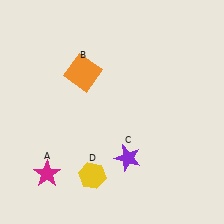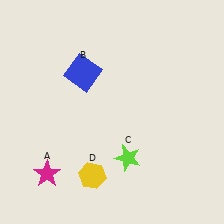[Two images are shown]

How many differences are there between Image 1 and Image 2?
There are 2 differences between the two images.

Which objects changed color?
B changed from orange to blue. C changed from purple to lime.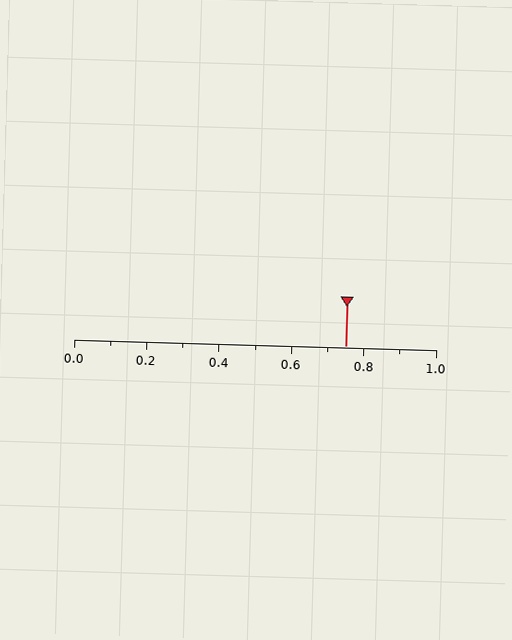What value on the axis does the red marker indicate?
The marker indicates approximately 0.75.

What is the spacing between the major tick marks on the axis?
The major ticks are spaced 0.2 apart.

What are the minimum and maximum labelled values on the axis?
The axis runs from 0.0 to 1.0.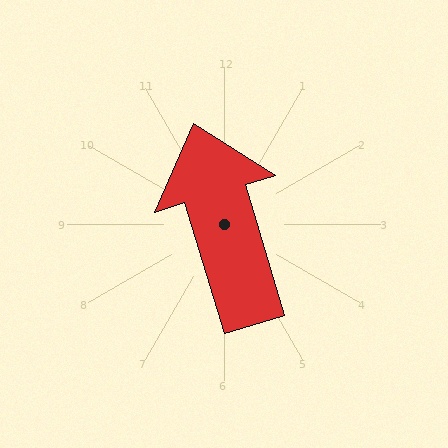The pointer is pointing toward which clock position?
Roughly 11 o'clock.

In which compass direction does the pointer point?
North.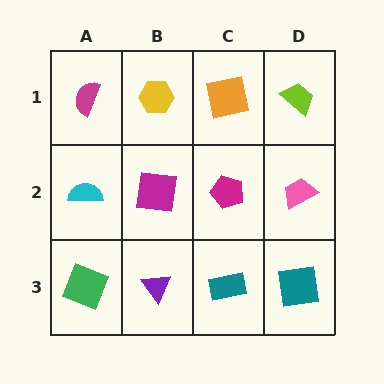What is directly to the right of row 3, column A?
A purple triangle.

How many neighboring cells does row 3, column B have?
3.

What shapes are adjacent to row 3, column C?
A magenta pentagon (row 2, column C), a purple triangle (row 3, column B), a teal square (row 3, column D).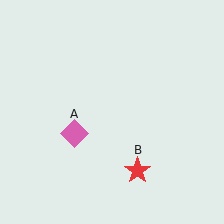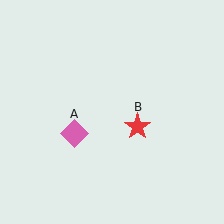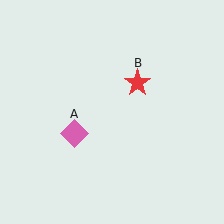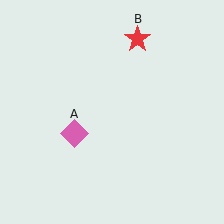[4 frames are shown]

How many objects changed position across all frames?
1 object changed position: red star (object B).